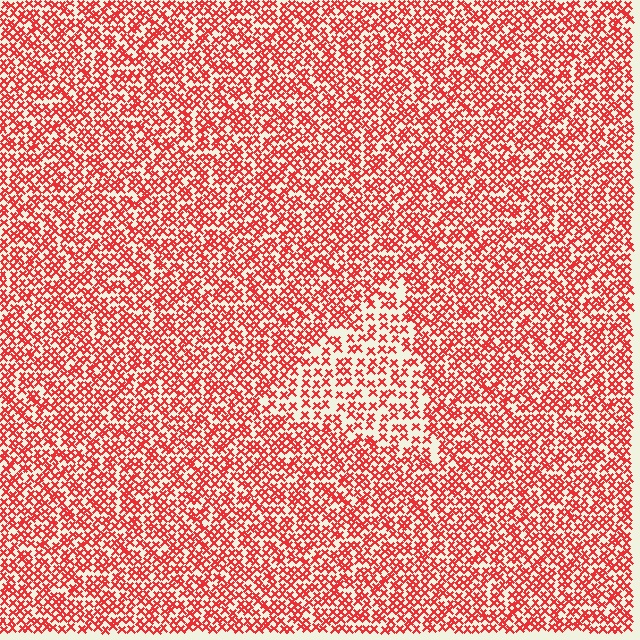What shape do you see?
I see a triangle.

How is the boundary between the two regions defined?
The boundary is defined by a change in element density (approximately 1.7x ratio). All elements are the same color, size, and shape.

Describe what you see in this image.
The image contains small red elements arranged at two different densities. A triangle-shaped region is visible where the elements are less densely packed than the surrounding area.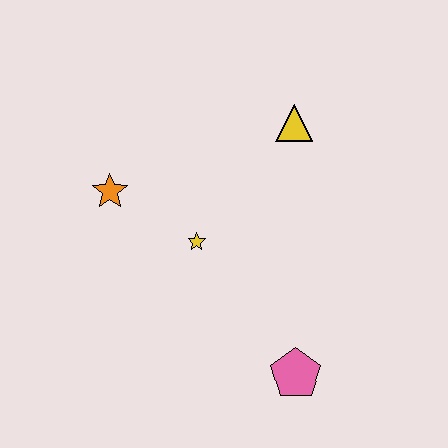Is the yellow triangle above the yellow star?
Yes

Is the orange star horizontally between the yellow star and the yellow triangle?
No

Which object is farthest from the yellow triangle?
The pink pentagon is farthest from the yellow triangle.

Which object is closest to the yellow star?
The orange star is closest to the yellow star.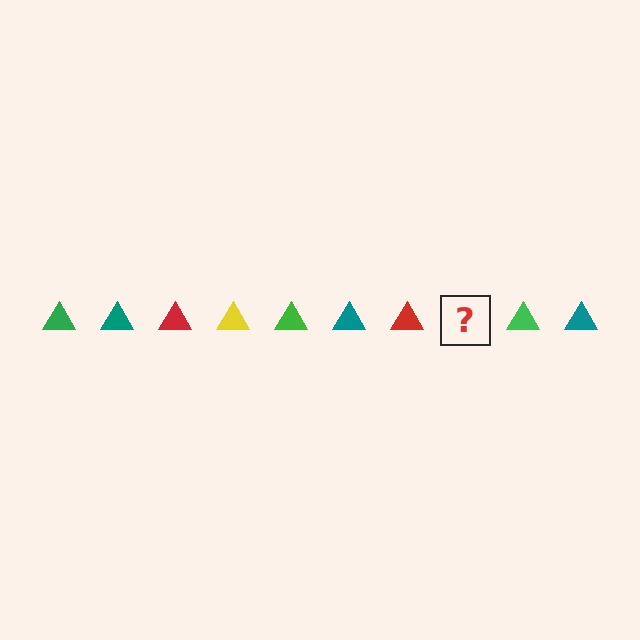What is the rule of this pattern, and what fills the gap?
The rule is that the pattern cycles through green, teal, red, yellow triangles. The gap should be filled with a yellow triangle.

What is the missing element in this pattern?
The missing element is a yellow triangle.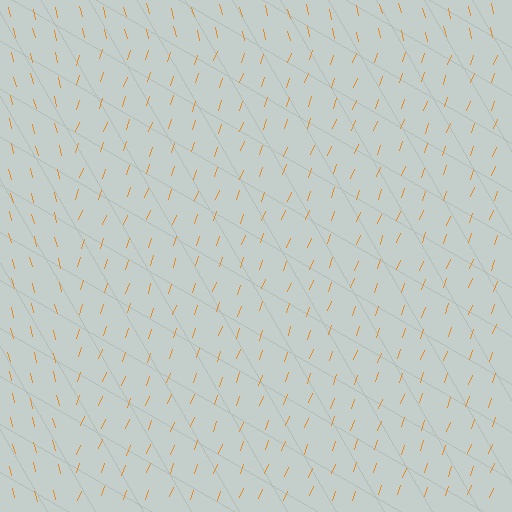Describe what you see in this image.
The image is filled with small orange line segments. A rectangle region in the image has lines oriented differently from the surrounding lines, creating a visible texture boundary.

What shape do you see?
I see a rectangle.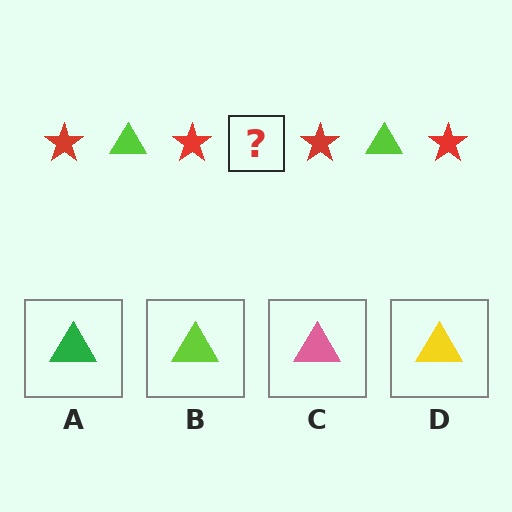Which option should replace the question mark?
Option B.